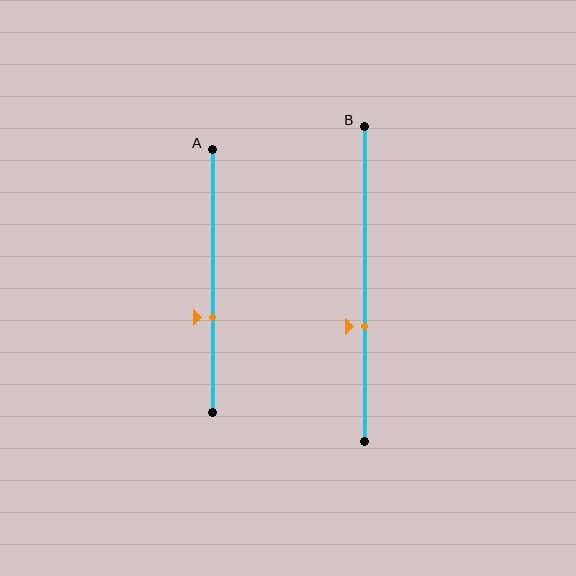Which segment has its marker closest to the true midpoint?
Segment B has its marker closest to the true midpoint.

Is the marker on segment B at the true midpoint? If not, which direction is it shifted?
No, the marker on segment B is shifted downward by about 13% of the segment length.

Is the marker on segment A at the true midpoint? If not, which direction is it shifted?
No, the marker on segment A is shifted downward by about 14% of the segment length.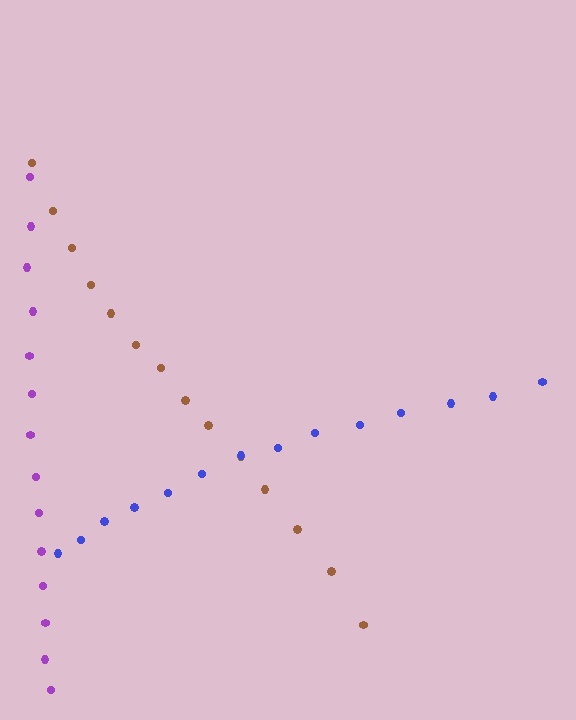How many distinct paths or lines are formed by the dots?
There are 3 distinct paths.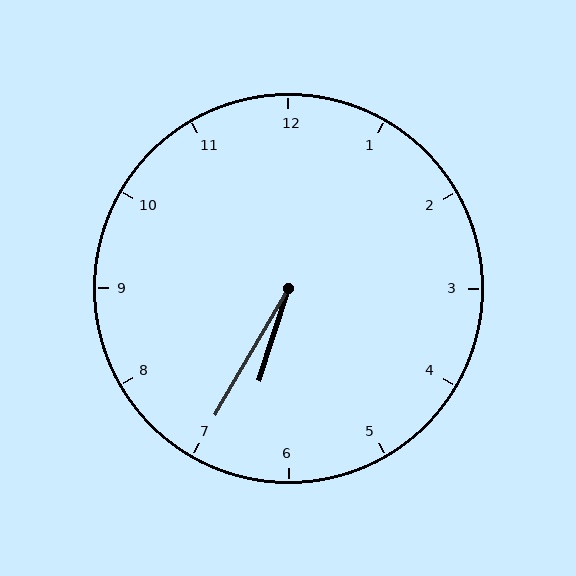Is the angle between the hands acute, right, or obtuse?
It is acute.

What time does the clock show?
6:35.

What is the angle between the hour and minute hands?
Approximately 12 degrees.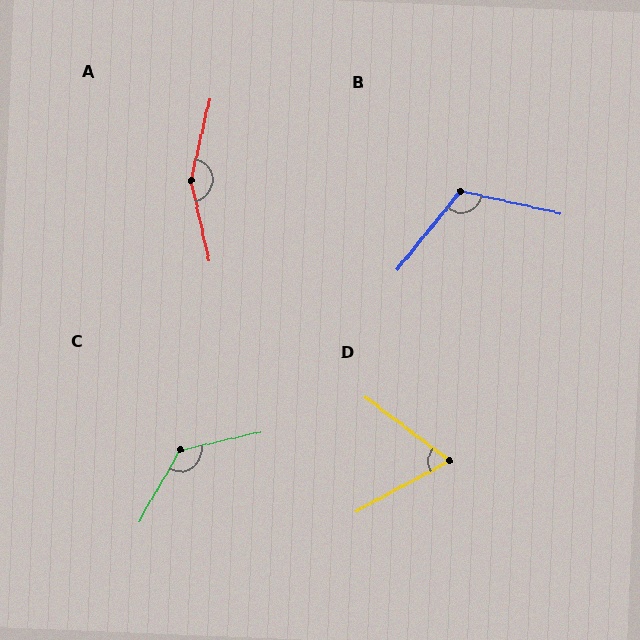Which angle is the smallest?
D, at approximately 65 degrees.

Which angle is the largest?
A, at approximately 155 degrees.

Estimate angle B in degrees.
Approximately 116 degrees.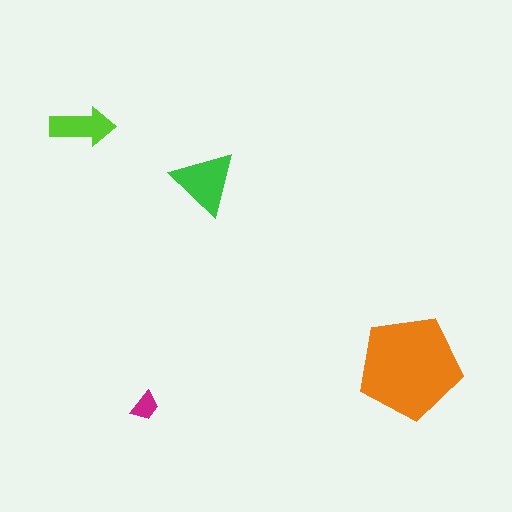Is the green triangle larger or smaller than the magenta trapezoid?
Larger.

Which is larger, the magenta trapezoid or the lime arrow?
The lime arrow.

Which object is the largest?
The orange pentagon.